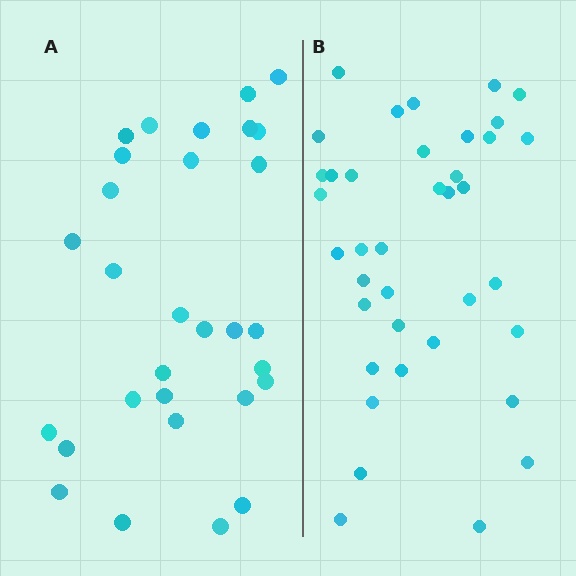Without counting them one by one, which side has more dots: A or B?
Region B (the right region) has more dots.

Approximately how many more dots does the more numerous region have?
Region B has roughly 8 or so more dots than region A.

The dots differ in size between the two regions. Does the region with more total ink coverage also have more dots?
No. Region A has more total ink coverage because its dots are larger, but region B actually contains more individual dots. Total area can be misleading — the number of items is what matters here.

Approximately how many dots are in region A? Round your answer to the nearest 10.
About 30 dots.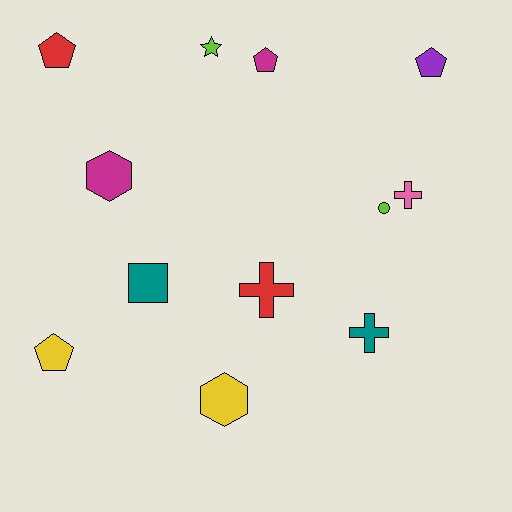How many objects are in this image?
There are 12 objects.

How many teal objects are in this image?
There are 2 teal objects.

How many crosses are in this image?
There are 3 crosses.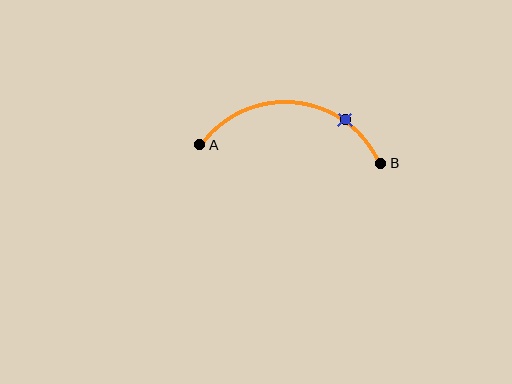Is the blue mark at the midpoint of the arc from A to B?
No. The blue mark lies on the arc but is closer to endpoint B. The arc midpoint would be at the point on the curve equidistant along the arc from both A and B.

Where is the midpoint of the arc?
The arc midpoint is the point on the curve farthest from the straight line joining A and B. It sits above that line.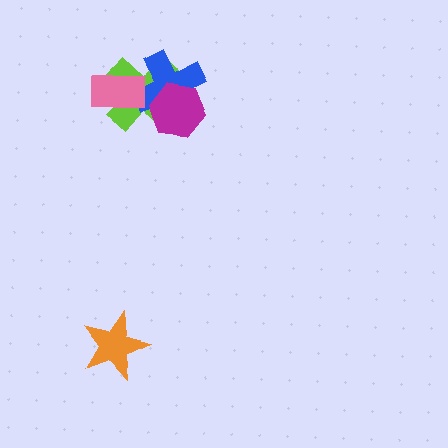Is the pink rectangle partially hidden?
No, no other shape covers it.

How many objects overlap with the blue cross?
3 objects overlap with the blue cross.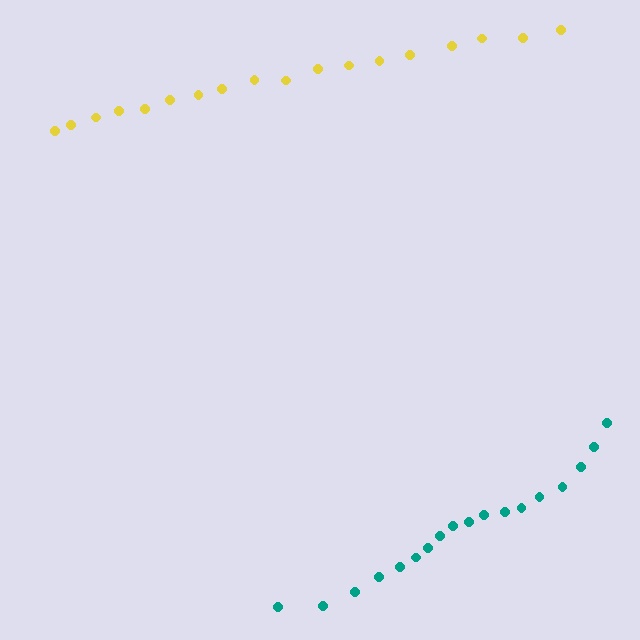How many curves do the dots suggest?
There are 2 distinct paths.